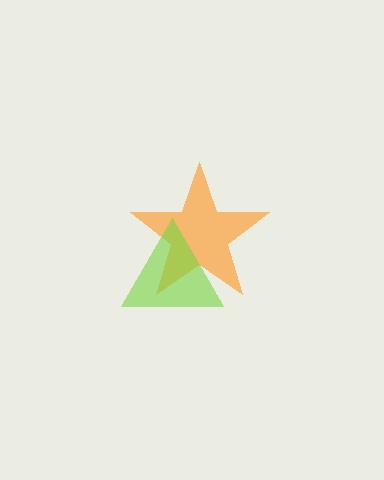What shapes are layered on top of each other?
The layered shapes are: an orange star, a lime triangle.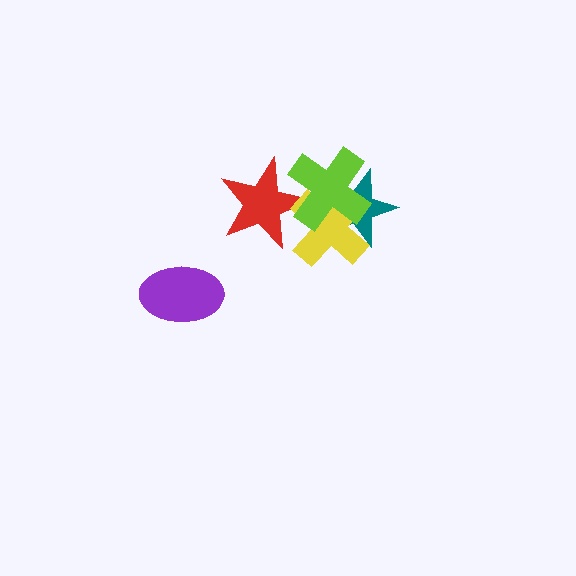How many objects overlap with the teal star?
2 objects overlap with the teal star.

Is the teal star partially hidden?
Yes, it is partially covered by another shape.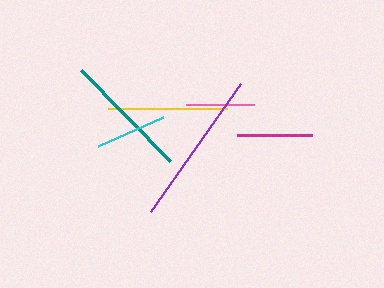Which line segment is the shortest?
The pink line is the shortest at approximately 68 pixels.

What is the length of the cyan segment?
The cyan segment is approximately 72 pixels long.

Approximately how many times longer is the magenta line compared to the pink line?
The magenta line is approximately 1.1 times the length of the pink line.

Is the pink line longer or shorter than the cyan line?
The cyan line is longer than the pink line.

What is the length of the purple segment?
The purple segment is approximately 157 pixels long.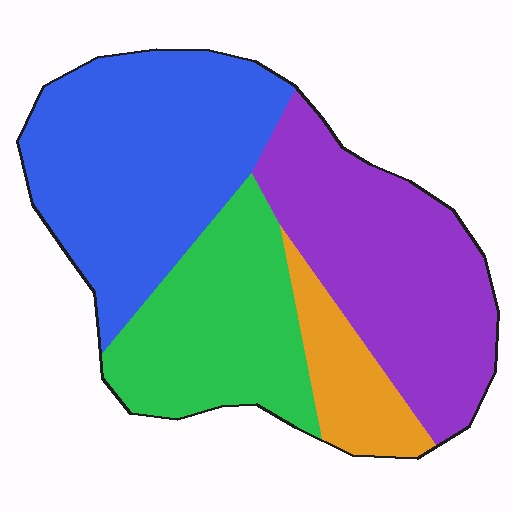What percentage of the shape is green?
Green covers around 25% of the shape.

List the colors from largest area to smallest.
From largest to smallest: blue, purple, green, orange.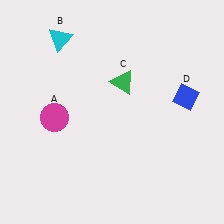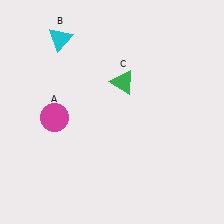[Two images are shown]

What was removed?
The blue diamond (D) was removed in Image 2.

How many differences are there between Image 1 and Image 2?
There is 1 difference between the two images.